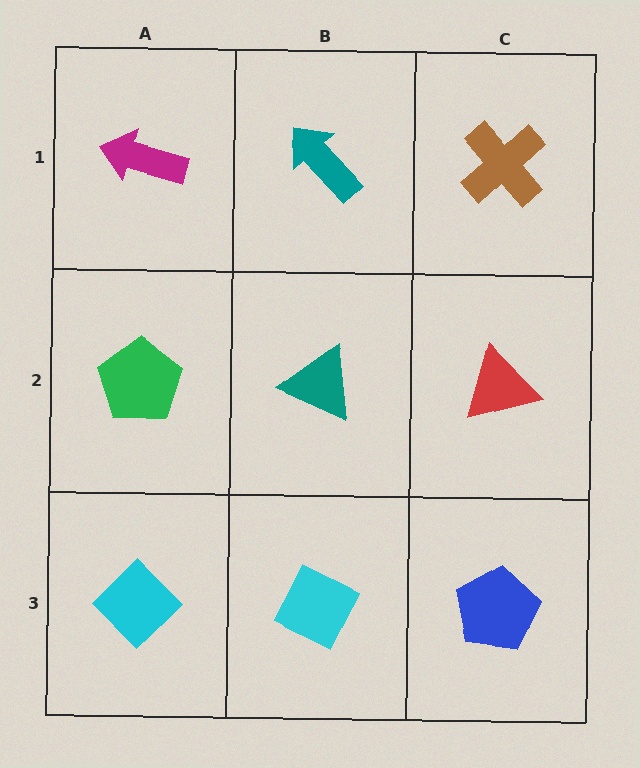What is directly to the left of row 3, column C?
A cyan diamond.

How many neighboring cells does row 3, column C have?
2.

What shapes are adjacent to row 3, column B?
A teal triangle (row 2, column B), a cyan diamond (row 3, column A), a blue pentagon (row 3, column C).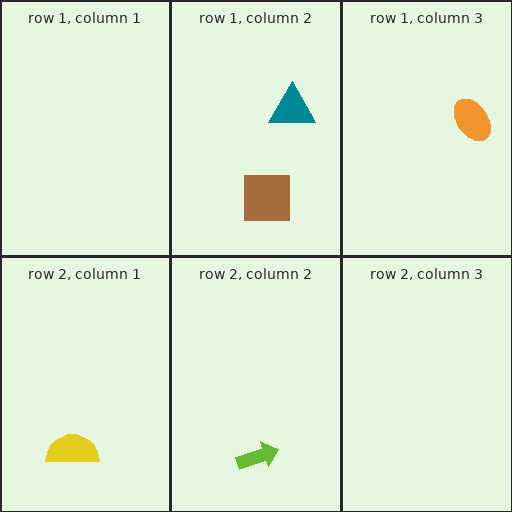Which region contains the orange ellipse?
The row 1, column 3 region.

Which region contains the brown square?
The row 1, column 2 region.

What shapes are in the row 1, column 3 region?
The orange ellipse.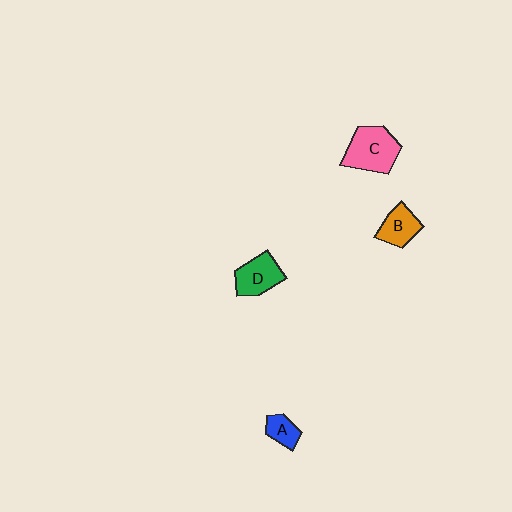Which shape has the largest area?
Shape C (pink).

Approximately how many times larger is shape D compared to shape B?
Approximately 1.2 times.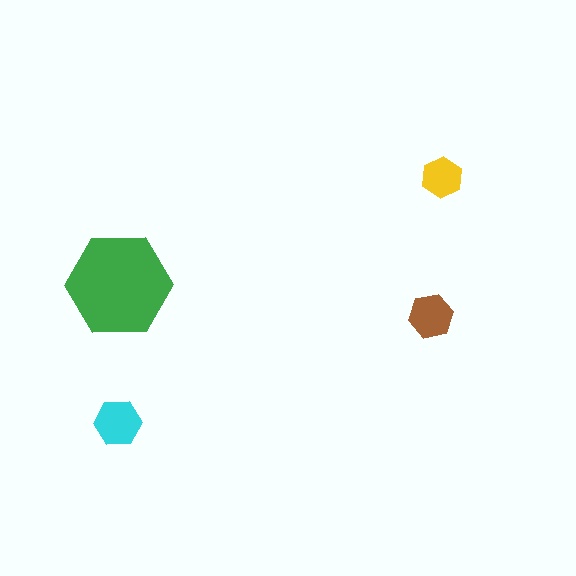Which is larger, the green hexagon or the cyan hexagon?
The green one.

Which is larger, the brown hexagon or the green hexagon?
The green one.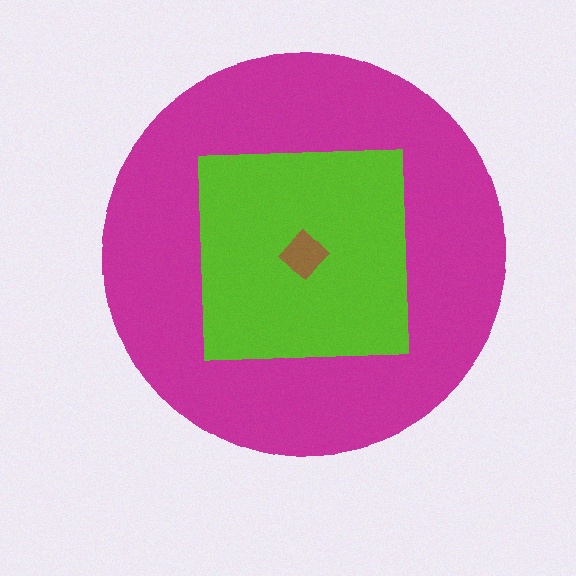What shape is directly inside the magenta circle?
The lime square.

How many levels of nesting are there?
3.